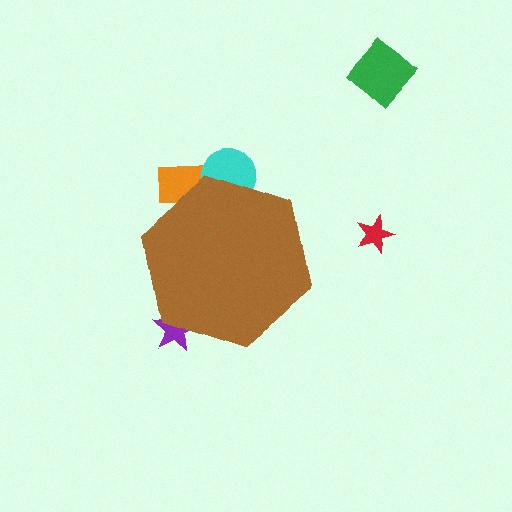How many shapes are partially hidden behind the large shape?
3 shapes are partially hidden.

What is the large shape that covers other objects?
A brown hexagon.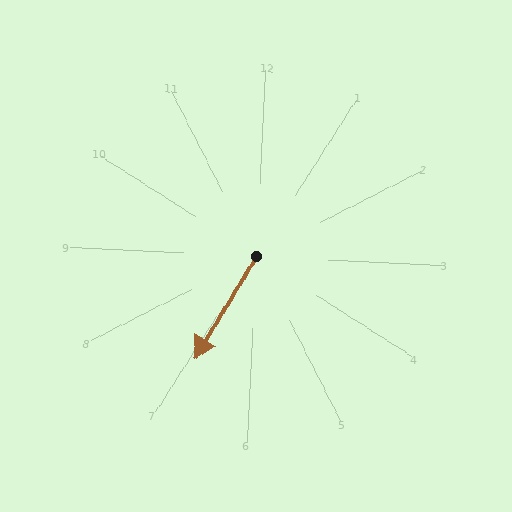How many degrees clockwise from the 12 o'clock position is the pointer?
Approximately 208 degrees.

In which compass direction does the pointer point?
Southwest.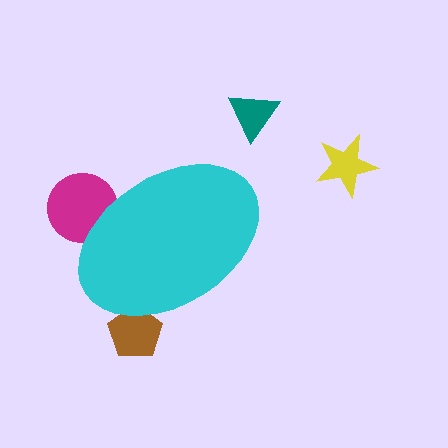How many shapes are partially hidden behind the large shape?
2 shapes are partially hidden.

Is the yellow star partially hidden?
No, the yellow star is fully visible.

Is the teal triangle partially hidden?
No, the teal triangle is fully visible.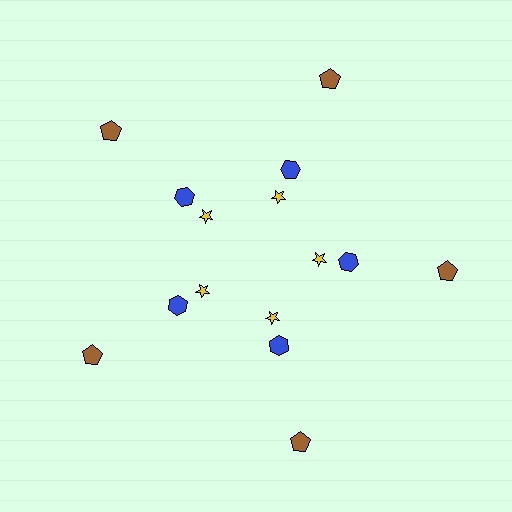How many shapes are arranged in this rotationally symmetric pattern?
There are 15 shapes, arranged in 5 groups of 3.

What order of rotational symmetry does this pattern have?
This pattern has 5-fold rotational symmetry.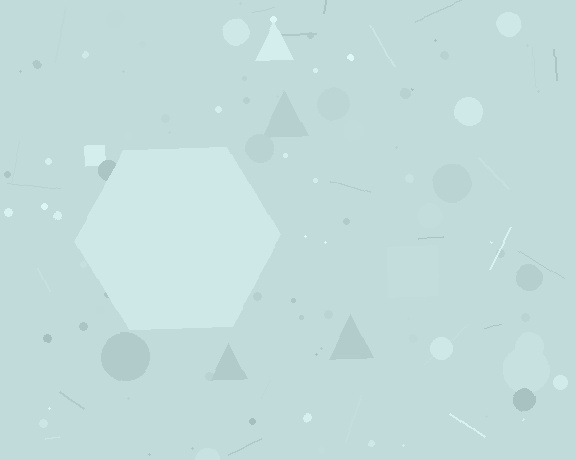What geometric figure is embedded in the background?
A hexagon is embedded in the background.